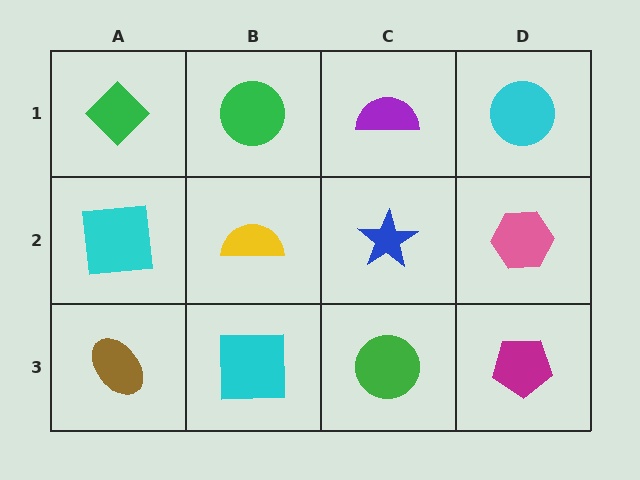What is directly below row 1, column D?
A pink hexagon.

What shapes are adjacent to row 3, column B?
A yellow semicircle (row 2, column B), a brown ellipse (row 3, column A), a green circle (row 3, column C).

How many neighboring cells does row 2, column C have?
4.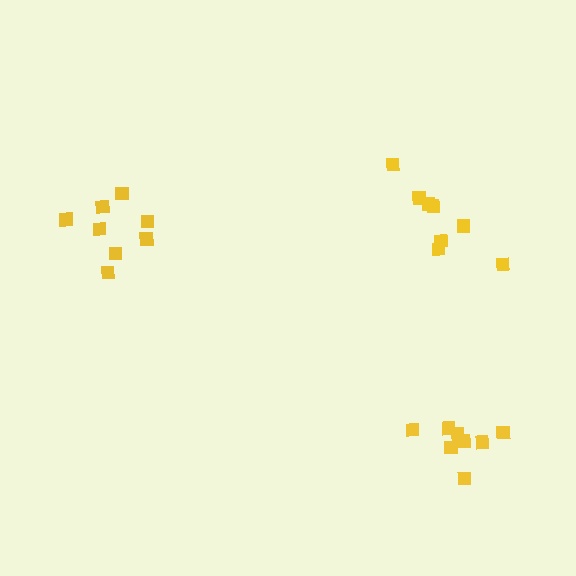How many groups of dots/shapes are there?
There are 3 groups.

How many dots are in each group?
Group 1: 8 dots, Group 2: 8 dots, Group 3: 8 dots (24 total).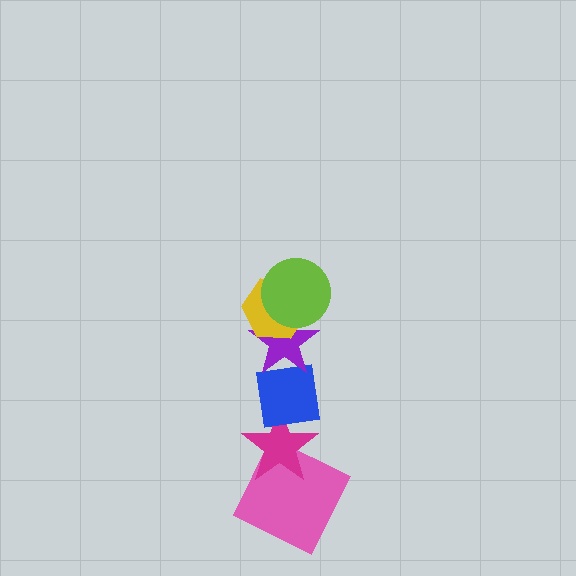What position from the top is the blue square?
The blue square is 4th from the top.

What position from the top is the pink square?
The pink square is 6th from the top.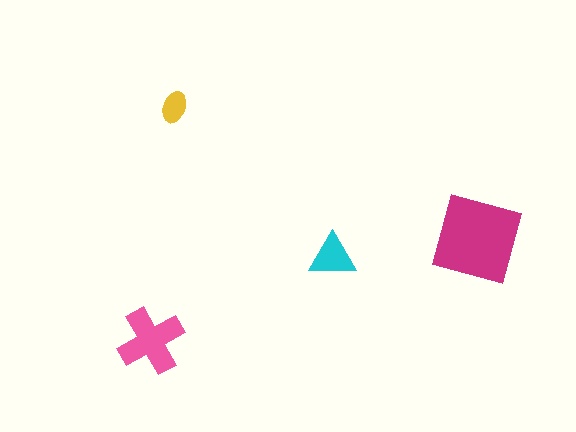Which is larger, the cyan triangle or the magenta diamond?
The magenta diamond.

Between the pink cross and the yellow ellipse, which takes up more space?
The pink cross.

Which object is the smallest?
The yellow ellipse.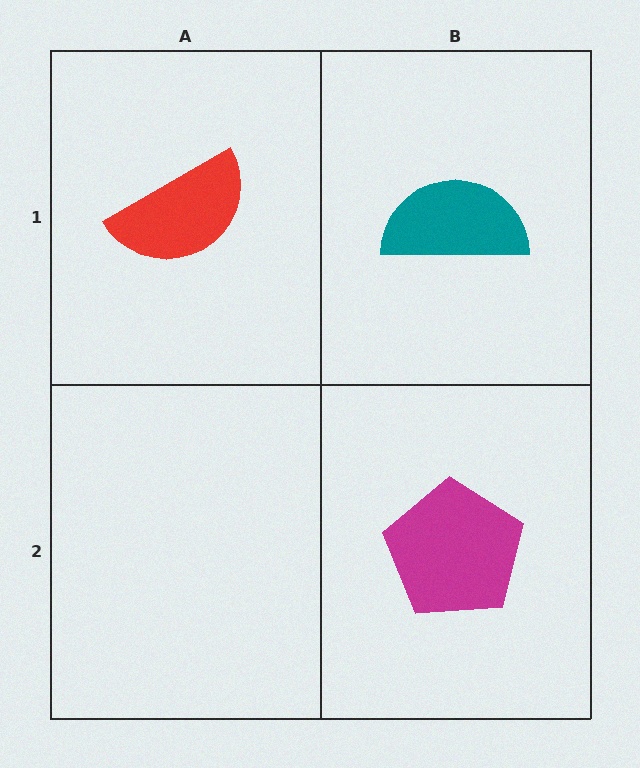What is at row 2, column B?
A magenta pentagon.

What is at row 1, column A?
A red semicircle.